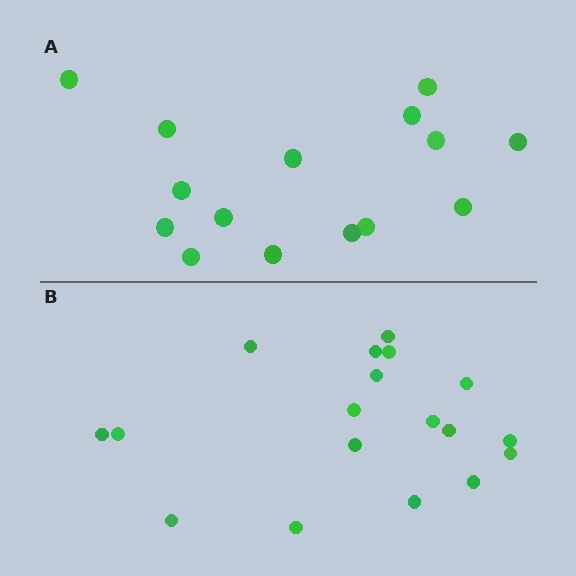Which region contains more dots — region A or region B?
Region B (the bottom region) has more dots.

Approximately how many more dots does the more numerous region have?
Region B has just a few more — roughly 2 or 3 more dots than region A.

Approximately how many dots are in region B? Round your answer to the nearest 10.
About 20 dots. (The exact count is 18, which rounds to 20.)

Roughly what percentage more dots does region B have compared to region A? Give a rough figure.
About 20% more.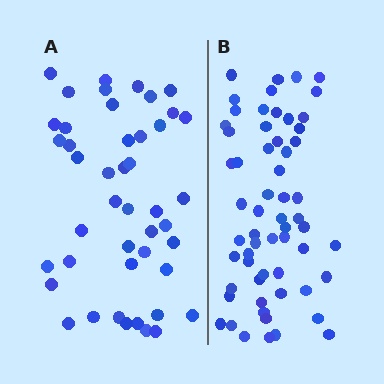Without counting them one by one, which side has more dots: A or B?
Region B (the right region) has more dots.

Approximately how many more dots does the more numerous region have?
Region B has approximately 15 more dots than region A.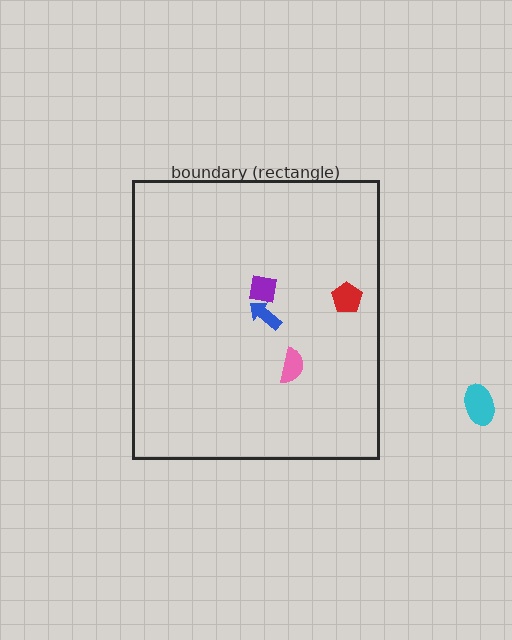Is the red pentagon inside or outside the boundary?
Inside.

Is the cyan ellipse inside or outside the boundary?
Outside.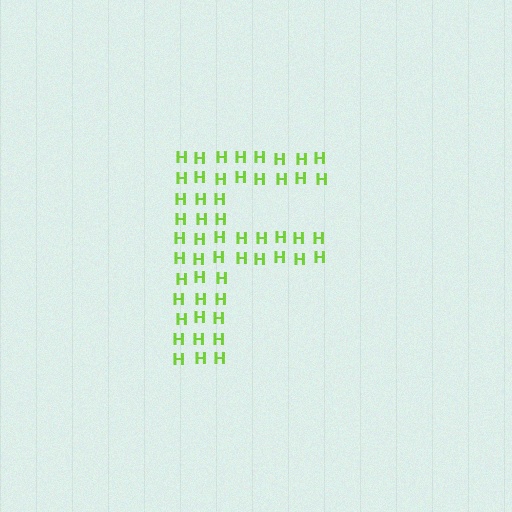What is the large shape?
The large shape is the letter F.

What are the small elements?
The small elements are letter H's.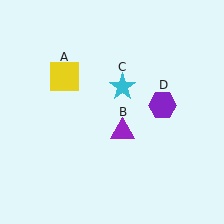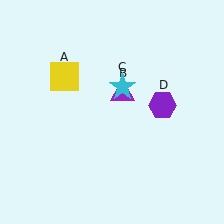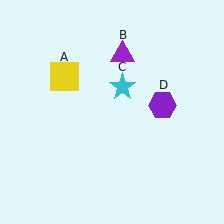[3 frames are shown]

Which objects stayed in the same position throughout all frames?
Yellow square (object A) and cyan star (object C) and purple hexagon (object D) remained stationary.